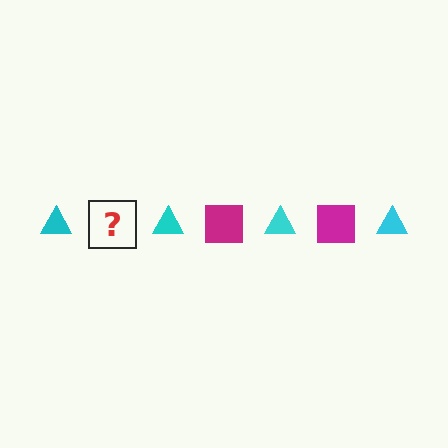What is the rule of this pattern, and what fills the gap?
The rule is that the pattern alternates between cyan triangle and magenta square. The gap should be filled with a magenta square.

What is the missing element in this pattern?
The missing element is a magenta square.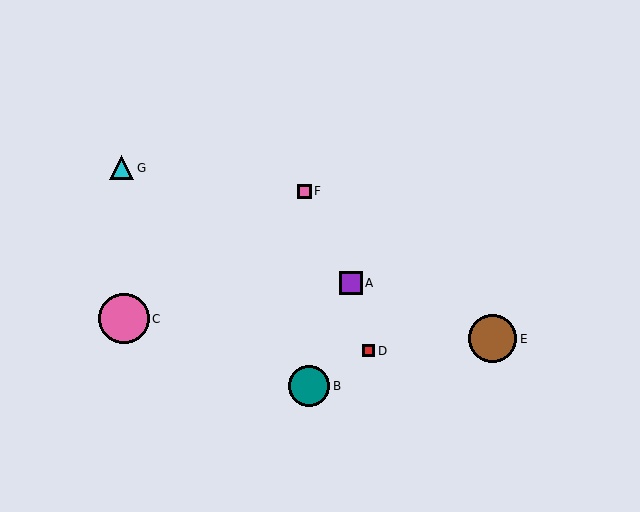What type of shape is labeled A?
Shape A is a purple square.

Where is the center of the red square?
The center of the red square is at (369, 351).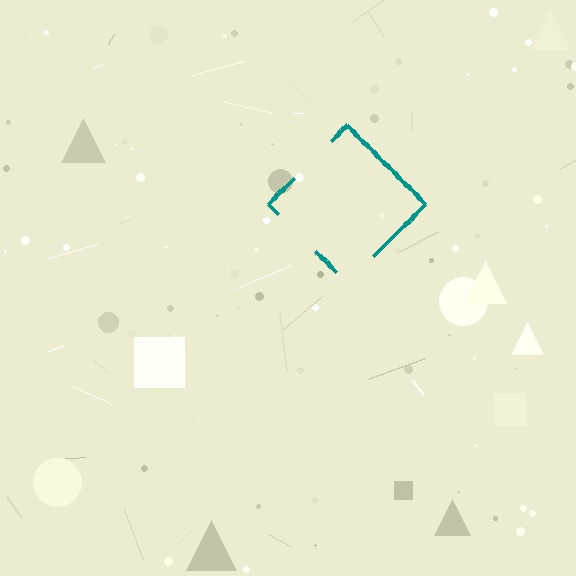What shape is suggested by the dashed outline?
The dashed outline suggests a diamond.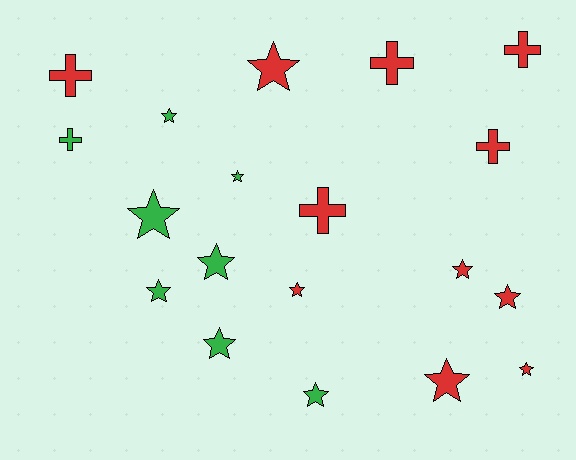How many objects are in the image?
There are 19 objects.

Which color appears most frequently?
Red, with 11 objects.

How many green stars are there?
There are 7 green stars.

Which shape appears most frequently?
Star, with 13 objects.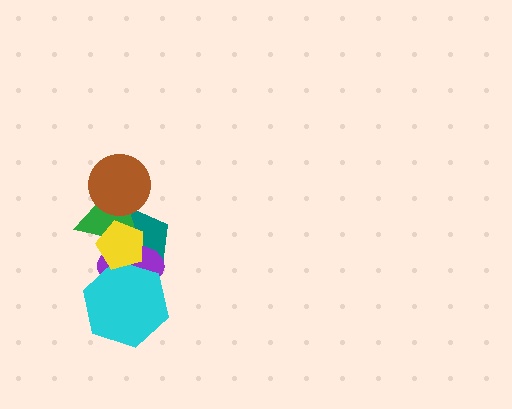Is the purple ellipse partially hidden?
Yes, it is partially covered by another shape.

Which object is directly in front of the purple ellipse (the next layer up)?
The cyan hexagon is directly in front of the purple ellipse.